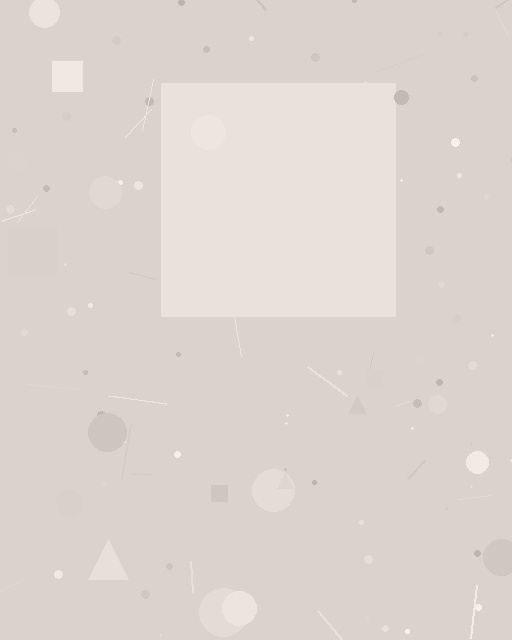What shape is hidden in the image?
A square is hidden in the image.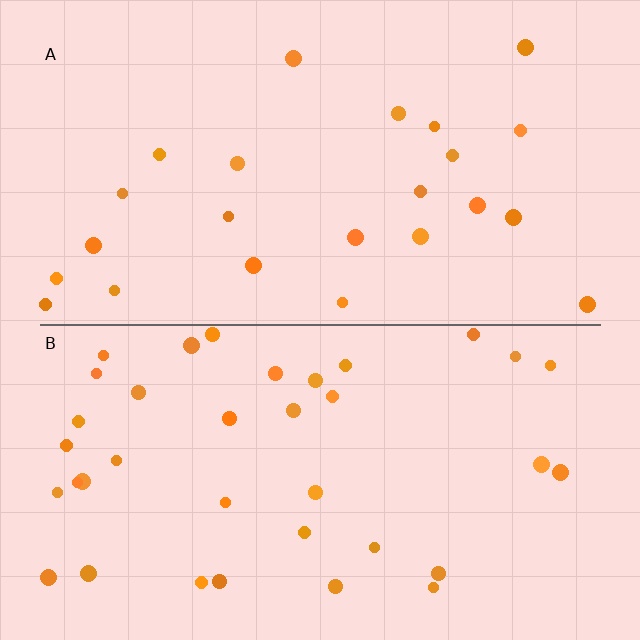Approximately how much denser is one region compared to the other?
Approximately 1.5× — region B over region A.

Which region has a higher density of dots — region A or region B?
B (the bottom).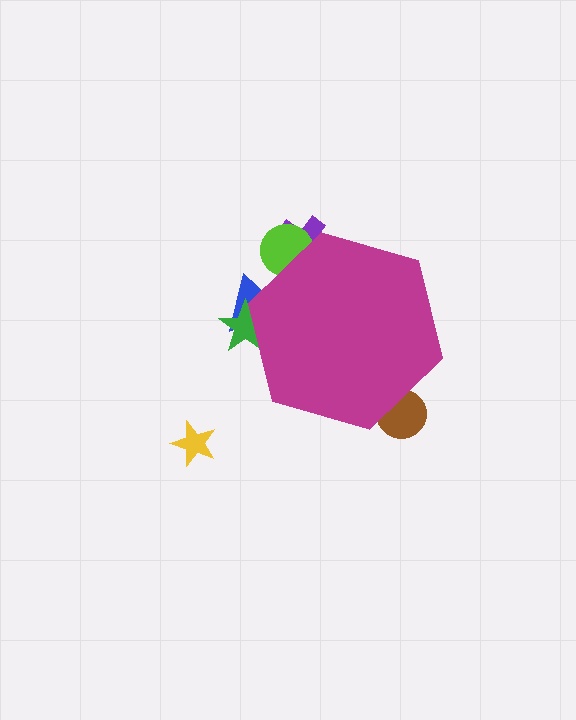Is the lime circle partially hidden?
Yes, the lime circle is partially hidden behind the magenta hexagon.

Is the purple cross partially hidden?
Yes, the purple cross is partially hidden behind the magenta hexagon.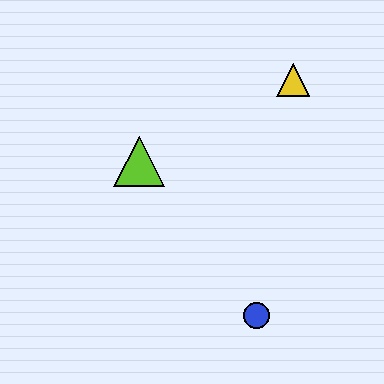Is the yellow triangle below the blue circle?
No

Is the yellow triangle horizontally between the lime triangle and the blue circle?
No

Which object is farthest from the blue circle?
The yellow triangle is farthest from the blue circle.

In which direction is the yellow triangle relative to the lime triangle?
The yellow triangle is to the right of the lime triangle.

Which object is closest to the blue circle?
The lime triangle is closest to the blue circle.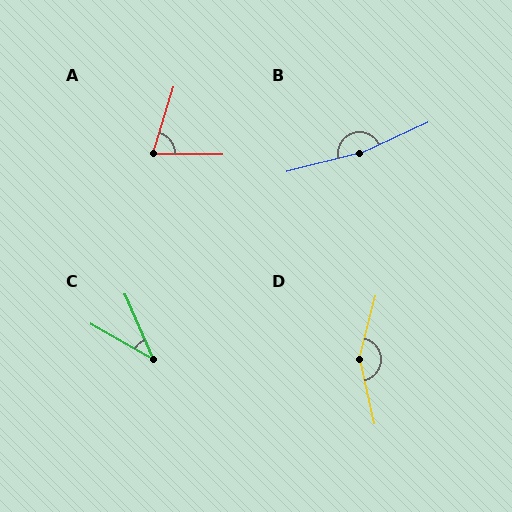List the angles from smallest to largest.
C (36°), A (73°), D (152°), B (170°).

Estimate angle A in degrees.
Approximately 73 degrees.